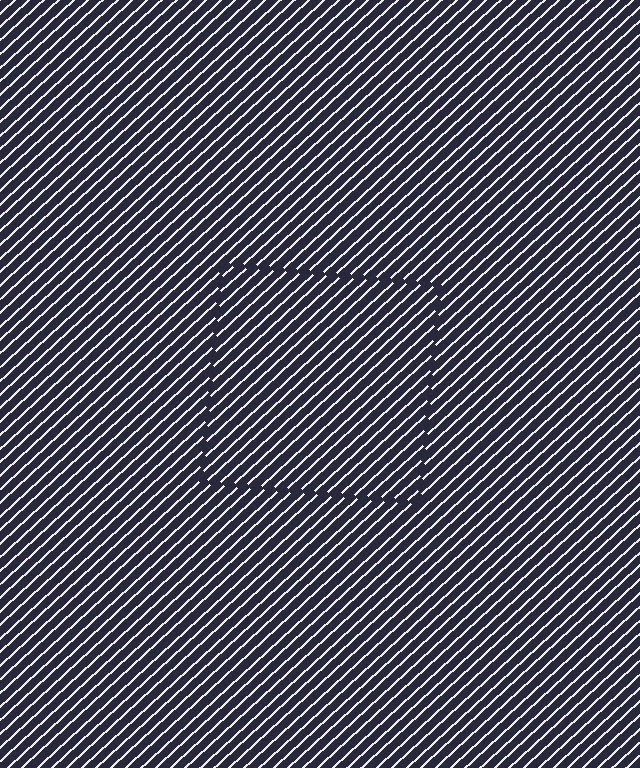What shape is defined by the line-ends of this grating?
An illusory square. The interior of the shape contains the same grating, shifted by half a period — the contour is defined by the phase discontinuity where line-ends from the inner and outer gratings abut.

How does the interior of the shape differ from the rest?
The interior of the shape contains the same grating, shifted by half a period — the contour is defined by the phase discontinuity where line-ends from the inner and outer gratings abut.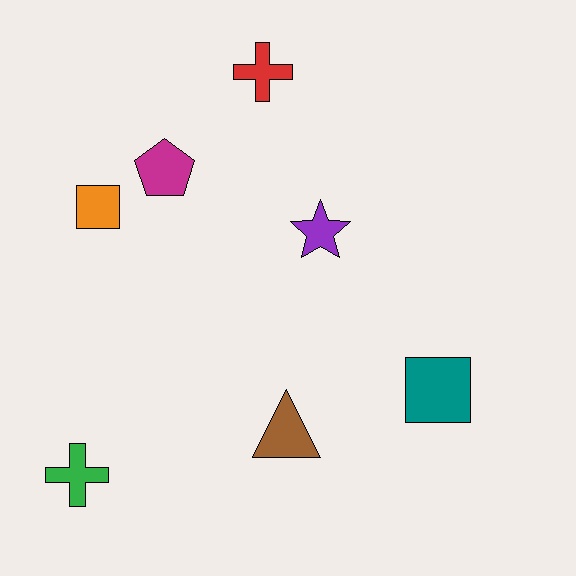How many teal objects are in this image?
There is 1 teal object.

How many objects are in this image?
There are 7 objects.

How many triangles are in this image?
There is 1 triangle.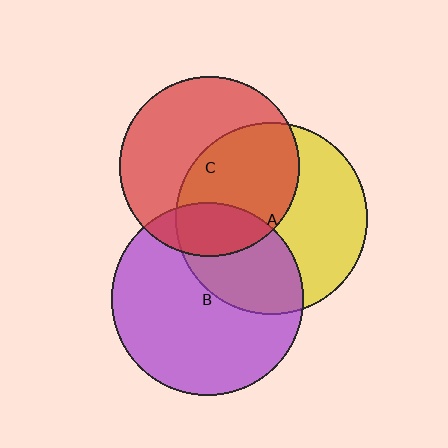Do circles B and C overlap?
Yes.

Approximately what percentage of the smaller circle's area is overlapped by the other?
Approximately 20%.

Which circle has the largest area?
Circle B (purple).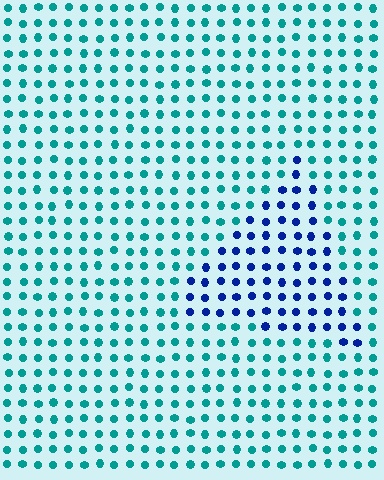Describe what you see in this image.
The image is filled with small teal elements in a uniform arrangement. A triangle-shaped region is visible where the elements are tinted to a slightly different hue, forming a subtle color boundary.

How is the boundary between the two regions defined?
The boundary is defined purely by a slight shift in hue (about 52 degrees). Spacing, size, and orientation are identical on both sides.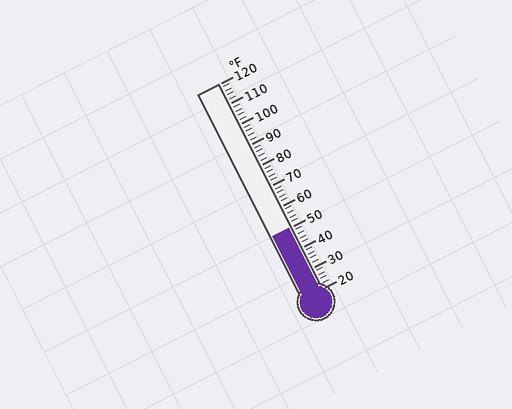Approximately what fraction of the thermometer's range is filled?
The thermometer is filled to approximately 30% of its range.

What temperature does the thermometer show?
The thermometer shows approximately 50°F.